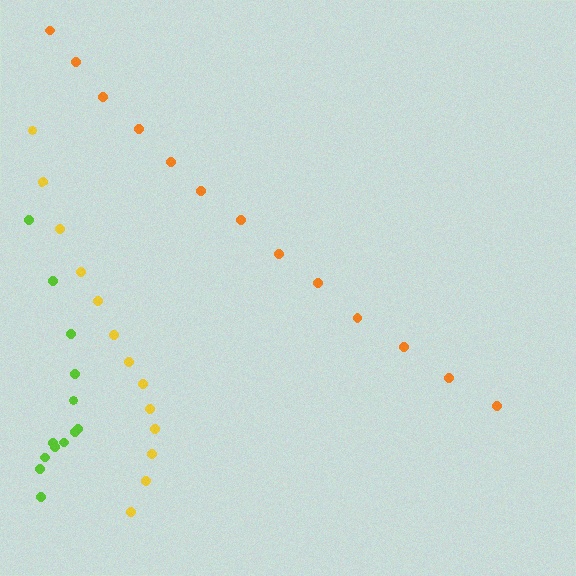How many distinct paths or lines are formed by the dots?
There are 3 distinct paths.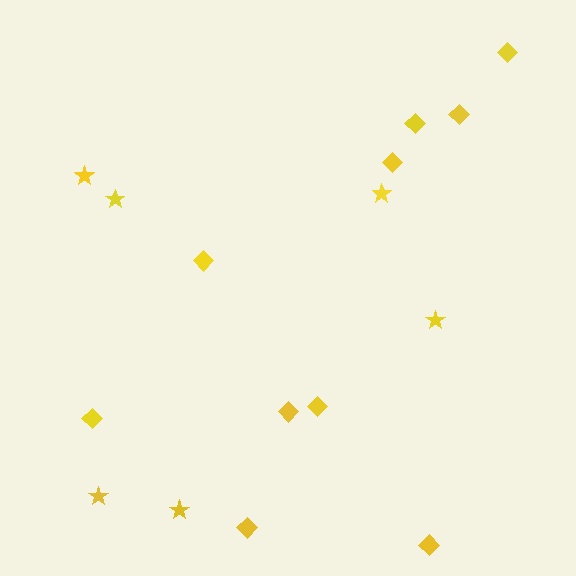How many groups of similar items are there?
There are 2 groups: one group of diamonds (10) and one group of stars (6).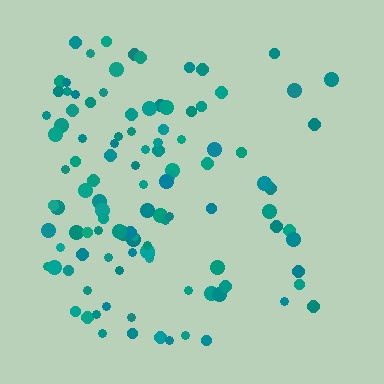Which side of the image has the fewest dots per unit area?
The right.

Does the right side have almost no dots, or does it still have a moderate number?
Still a moderate number, just noticeably fewer than the left.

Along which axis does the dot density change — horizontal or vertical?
Horizontal.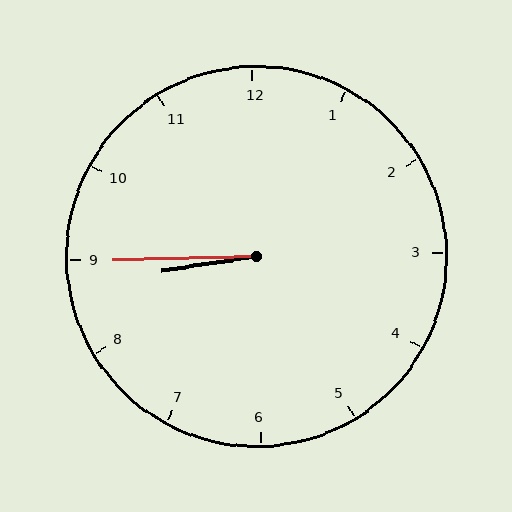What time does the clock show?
8:45.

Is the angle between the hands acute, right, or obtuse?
It is acute.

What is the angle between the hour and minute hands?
Approximately 8 degrees.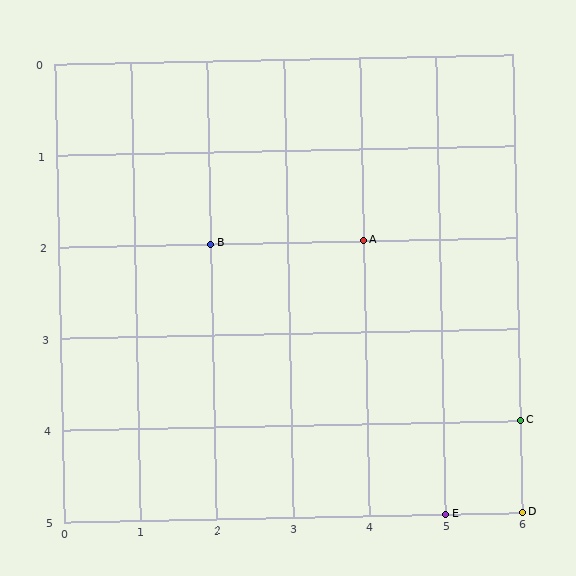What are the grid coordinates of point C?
Point C is at grid coordinates (6, 4).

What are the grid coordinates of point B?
Point B is at grid coordinates (2, 2).